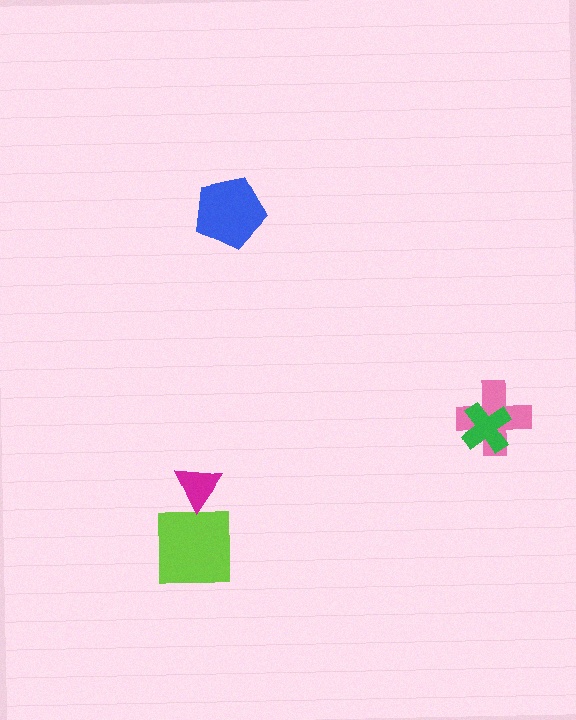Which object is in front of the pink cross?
The green cross is in front of the pink cross.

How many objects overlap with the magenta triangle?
0 objects overlap with the magenta triangle.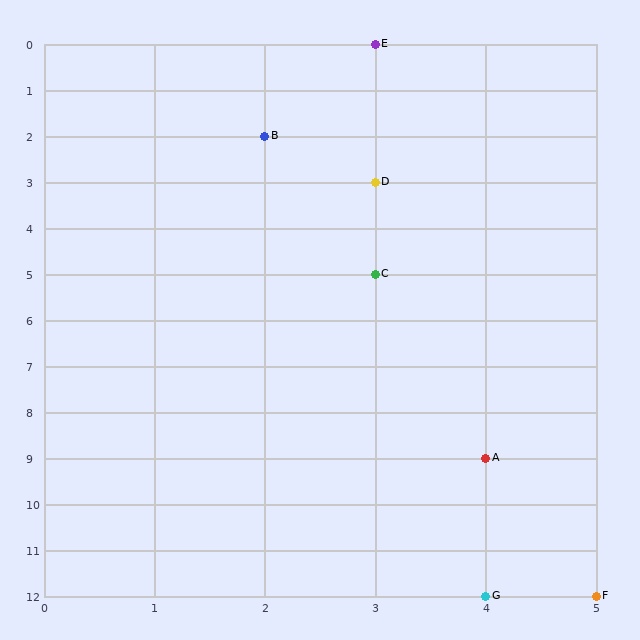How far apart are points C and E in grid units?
Points C and E are 5 rows apart.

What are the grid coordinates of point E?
Point E is at grid coordinates (3, 0).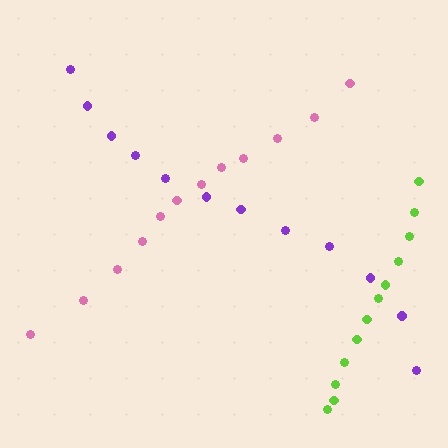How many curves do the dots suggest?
There are 3 distinct paths.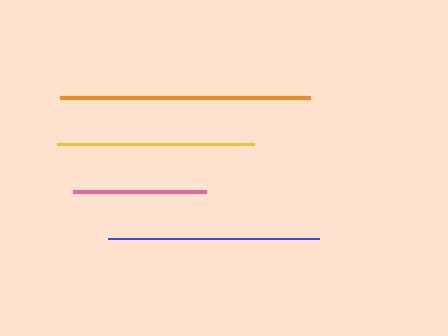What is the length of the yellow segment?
The yellow segment is approximately 198 pixels long.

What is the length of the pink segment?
The pink segment is approximately 133 pixels long.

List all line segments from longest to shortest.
From longest to shortest: orange, blue, yellow, pink.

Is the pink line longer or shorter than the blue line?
The blue line is longer than the pink line.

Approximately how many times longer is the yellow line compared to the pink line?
The yellow line is approximately 1.5 times the length of the pink line.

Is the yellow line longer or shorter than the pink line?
The yellow line is longer than the pink line.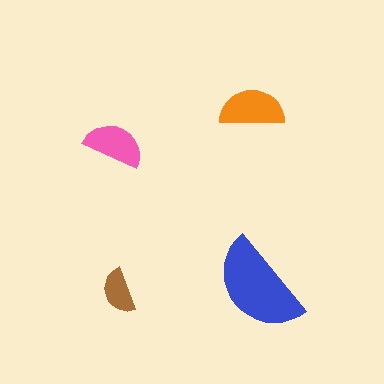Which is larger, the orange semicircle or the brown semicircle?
The orange one.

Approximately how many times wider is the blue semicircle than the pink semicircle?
About 1.5 times wider.